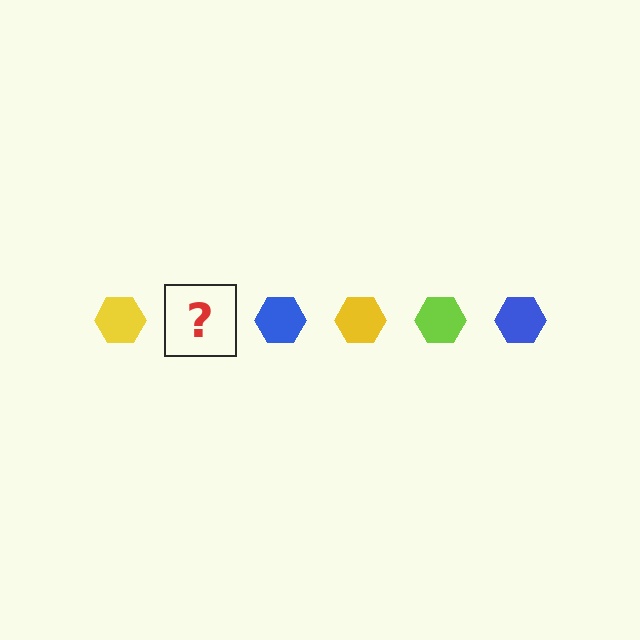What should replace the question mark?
The question mark should be replaced with a lime hexagon.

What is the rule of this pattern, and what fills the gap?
The rule is that the pattern cycles through yellow, lime, blue hexagons. The gap should be filled with a lime hexagon.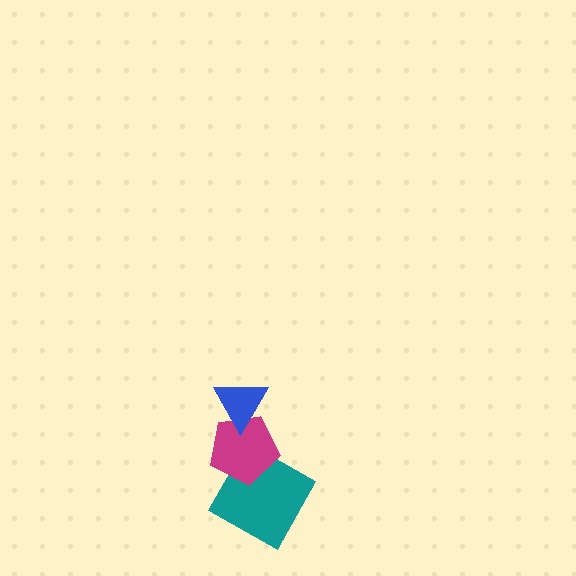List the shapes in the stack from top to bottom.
From top to bottom: the blue triangle, the magenta pentagon, the teal square.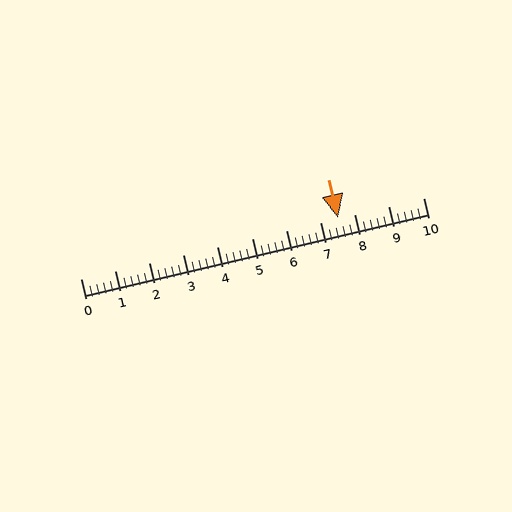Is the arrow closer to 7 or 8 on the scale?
The arrow is closer to 8.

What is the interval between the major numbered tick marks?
The major tick marks are spaced 1 units apart.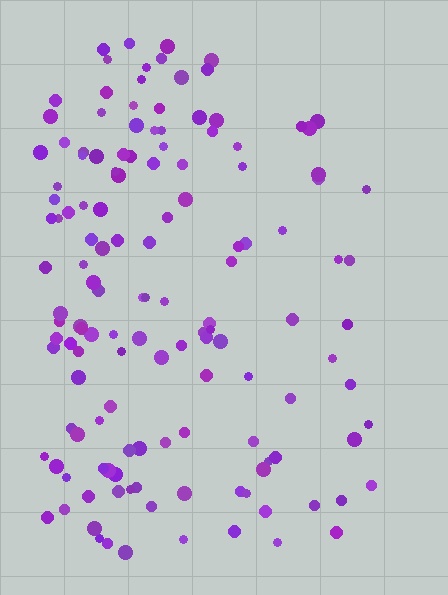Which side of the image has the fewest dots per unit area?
The right.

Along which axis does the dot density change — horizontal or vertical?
Horizontal.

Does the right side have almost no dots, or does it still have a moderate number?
Still a moderate number, just noticeably fewer than the left.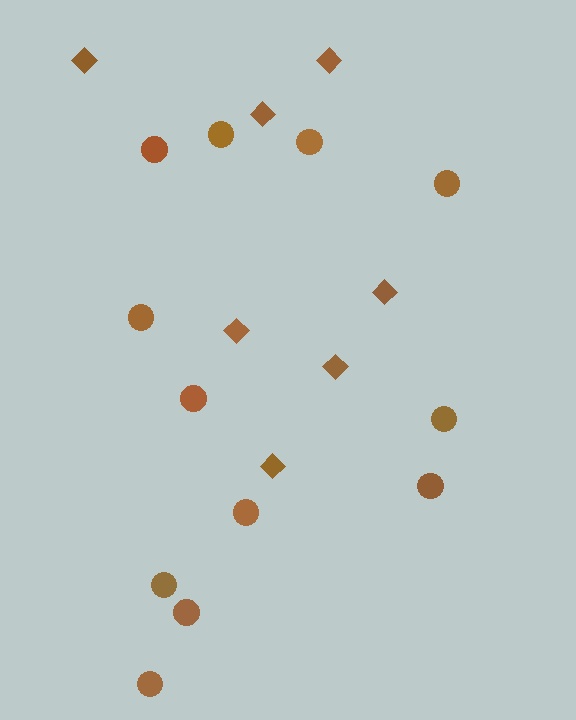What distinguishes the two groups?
There are 2 groups: one group of circles (12) and one group of diamonds (7).